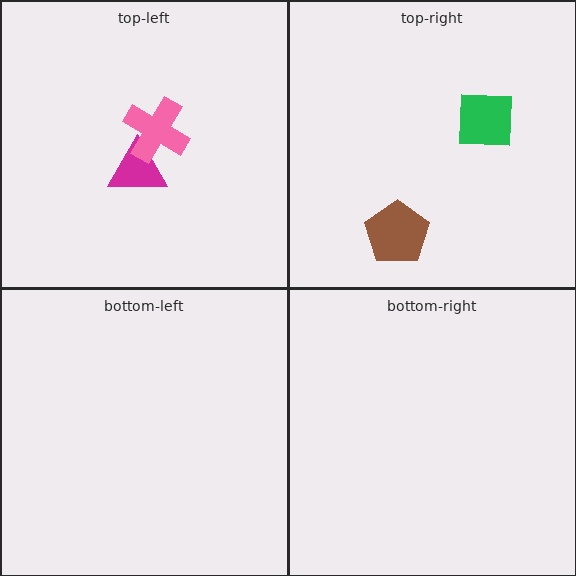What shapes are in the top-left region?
The magenta triangle, the pink cross.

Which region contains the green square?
The top-right region.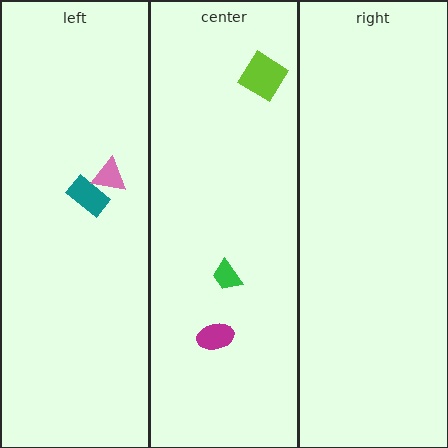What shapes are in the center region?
The green trapezoid, the magenta ellipse, the lime diamond.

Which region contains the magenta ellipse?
The center region.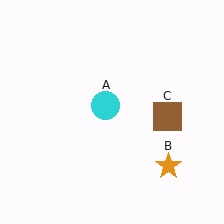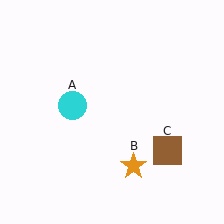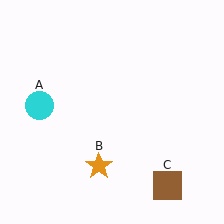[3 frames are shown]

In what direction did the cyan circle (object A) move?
The cyan circle (object A) moved left.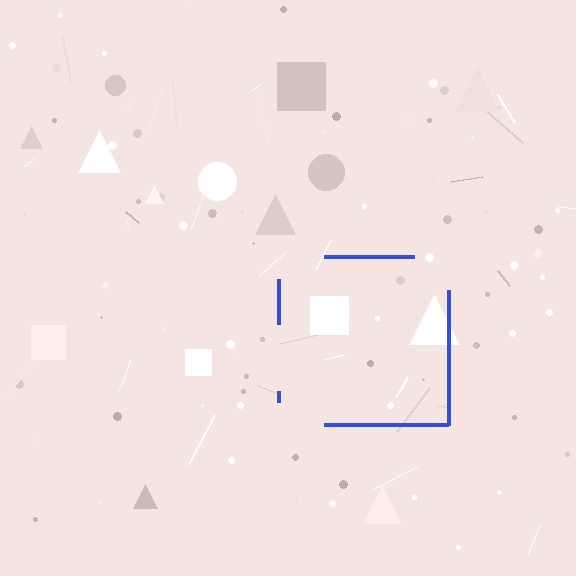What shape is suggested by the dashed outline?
The dashed outline suggests a square.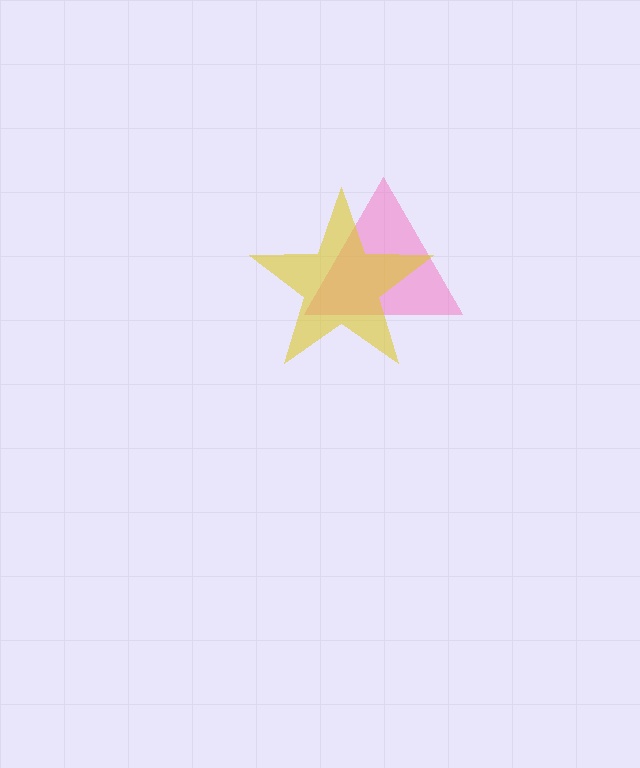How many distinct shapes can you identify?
There are 2 distinct shapes: a pink triangle, a yellow star.